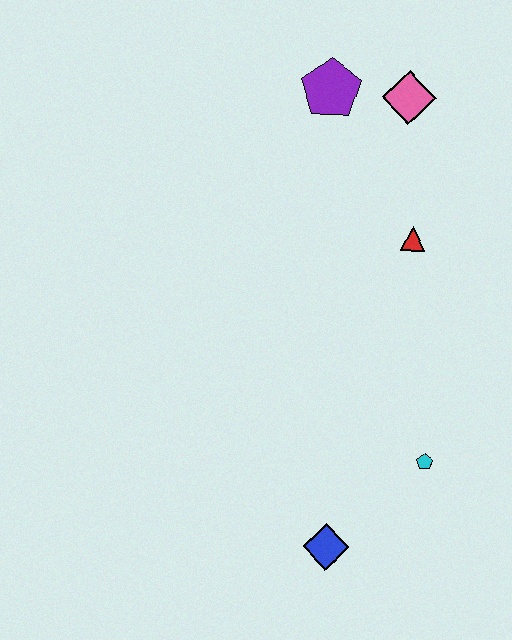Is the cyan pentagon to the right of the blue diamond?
Yes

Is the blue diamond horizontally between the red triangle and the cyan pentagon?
No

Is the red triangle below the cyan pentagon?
No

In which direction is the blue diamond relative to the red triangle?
The blue diamond is below the red triangle.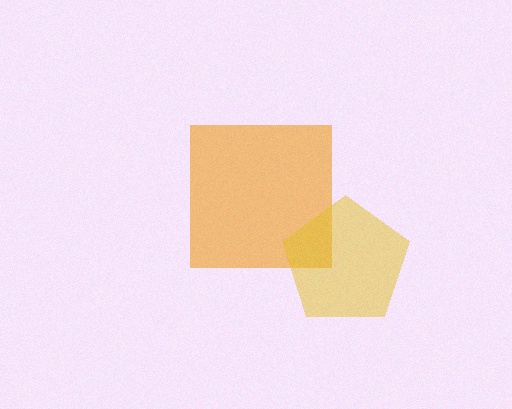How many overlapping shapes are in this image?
There are 2 overlapping shapes in the image.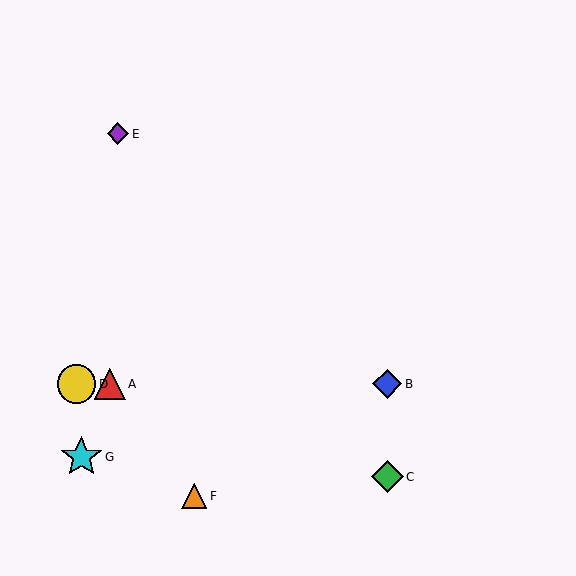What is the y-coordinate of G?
Object G is at y≈457.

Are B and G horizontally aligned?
No, B is at y≈384 and G is at y≈457.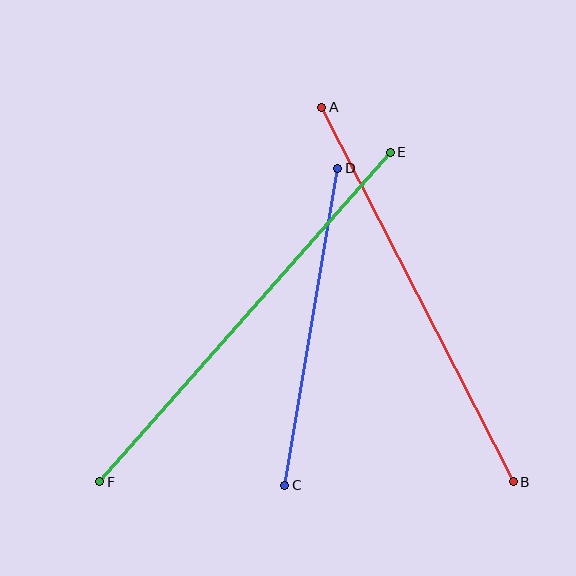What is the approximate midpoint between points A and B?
The midpoint is at approximately (417, 295) pixels.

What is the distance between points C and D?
The distance is approximately 321 pixels.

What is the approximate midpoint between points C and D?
The midpoint is at approximately (311, 327) pixels.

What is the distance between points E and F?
The distance is approximately 439 pixels.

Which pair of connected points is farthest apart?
Points E and F are farthest apart.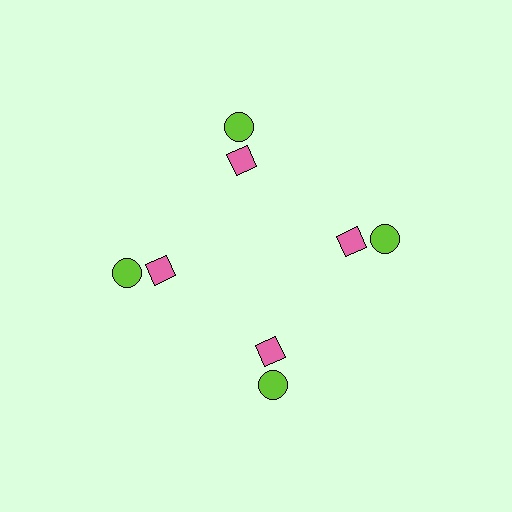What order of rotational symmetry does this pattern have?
This pattern has 4-fold rotational symmetry.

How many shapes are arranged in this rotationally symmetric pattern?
There are 8 shapes, arranged in 4 groups of 2.